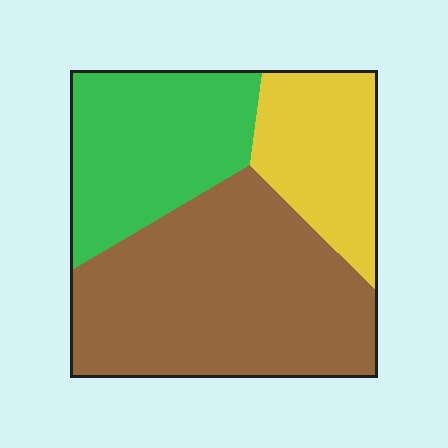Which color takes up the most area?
Brown, at roughly 50%.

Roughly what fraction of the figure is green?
Green covers 29% of the figure.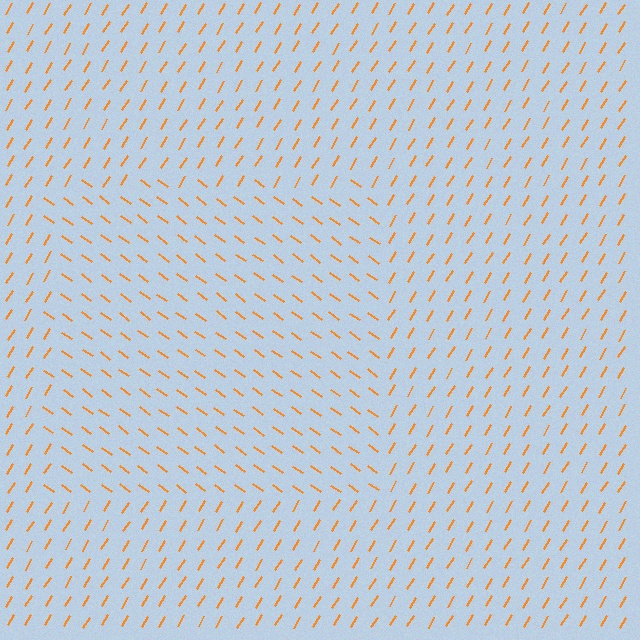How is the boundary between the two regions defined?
The boundary is defined purely by a change in line orientation (approximately 85 degrees difference). All lines are the same color and thickness.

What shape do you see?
I see a rectangle.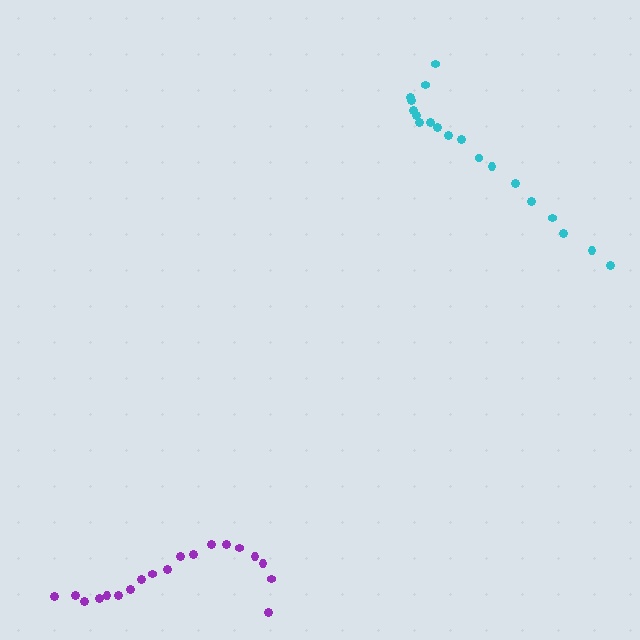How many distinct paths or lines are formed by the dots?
There are 2 distinct paths.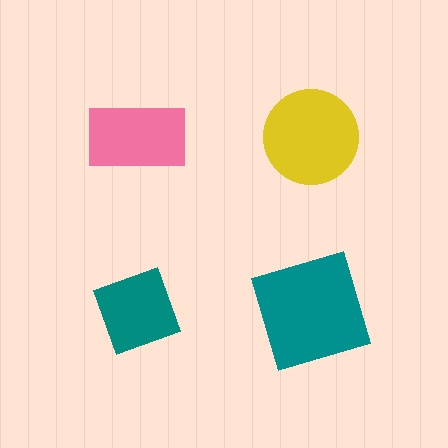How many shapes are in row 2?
2 shapes.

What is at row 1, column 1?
A pink rectangle.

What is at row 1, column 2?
A yellow circle.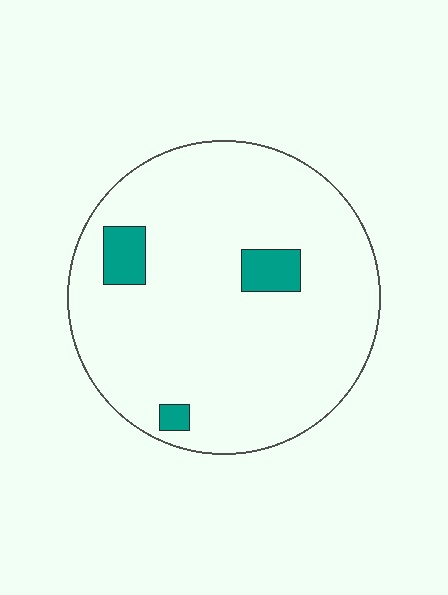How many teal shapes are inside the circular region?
3.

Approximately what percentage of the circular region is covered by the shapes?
Approximately 10%.